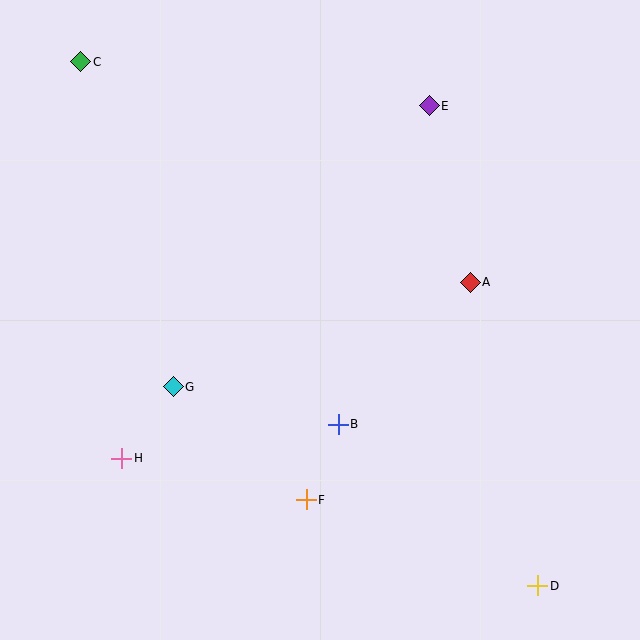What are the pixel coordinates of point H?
Point H is at (122, 458).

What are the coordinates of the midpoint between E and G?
The midpoint between E and G is at (301, 246).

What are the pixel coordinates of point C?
Point C is at (81, 62).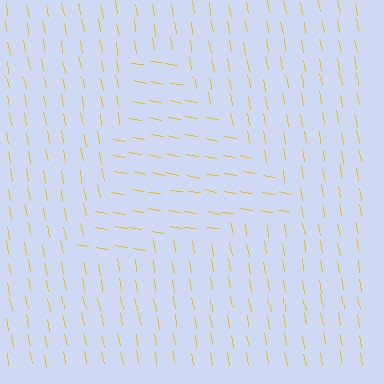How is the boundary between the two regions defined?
The boundary is defined purely by a change in line orientation (approximately 70 degrees difference). All lines are the same color and thickness.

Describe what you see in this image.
The image is filled with small yellow line segments. A triangle region in the image has lines oriented differently from the surrounding lines, creating a visible texture boundary.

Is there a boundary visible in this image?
Yes, there is a texture boundary formed by a change in line orientation.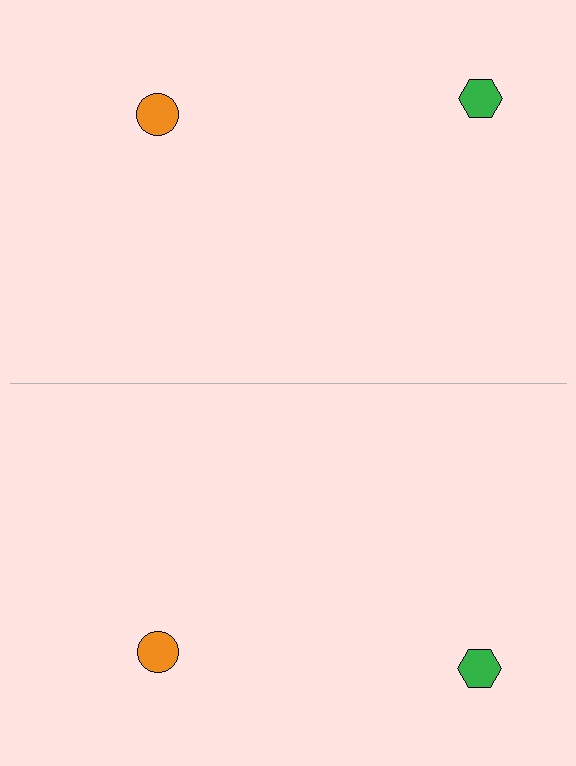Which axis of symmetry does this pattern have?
The pattern has a horizontal axis of symmetry running through the center of the image.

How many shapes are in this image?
There are 4 shapes in this image.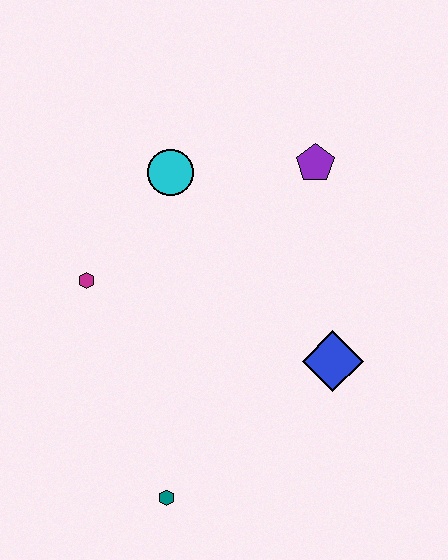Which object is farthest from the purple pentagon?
The teal hexagon is farthest from the purple pentagon.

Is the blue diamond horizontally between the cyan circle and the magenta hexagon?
No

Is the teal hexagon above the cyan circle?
No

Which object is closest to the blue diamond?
The purple pentagon is closest to the blue diamond.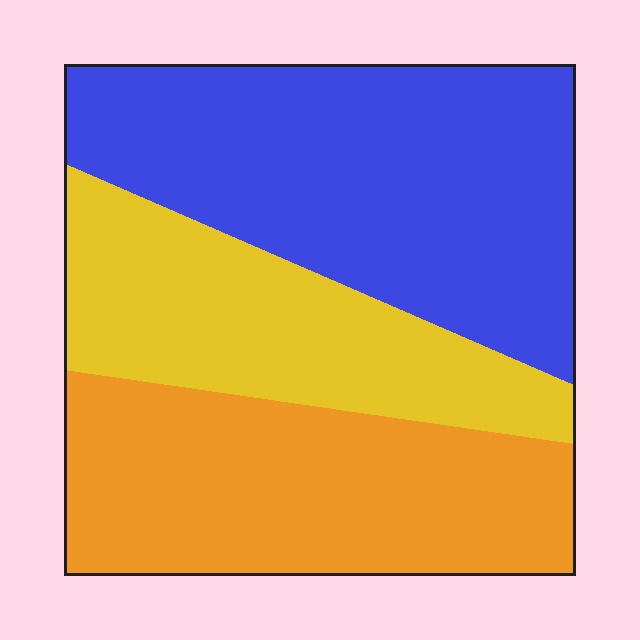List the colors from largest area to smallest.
From largest to smallest: blue, orange, yellow.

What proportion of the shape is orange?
Orange covers 33% of the shape.